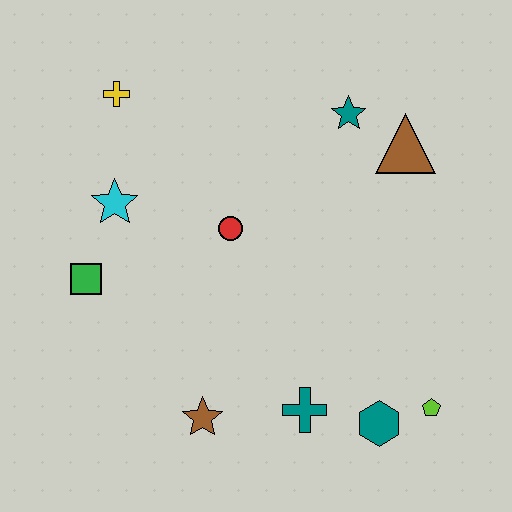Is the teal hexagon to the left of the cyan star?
No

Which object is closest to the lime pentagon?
The teal hexagon is closest to the lime pentagon.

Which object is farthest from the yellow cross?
The lime pentagon is farthest from the yellow cross.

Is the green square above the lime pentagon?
Yes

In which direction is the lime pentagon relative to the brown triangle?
The lime pentagon is below the brown triangle.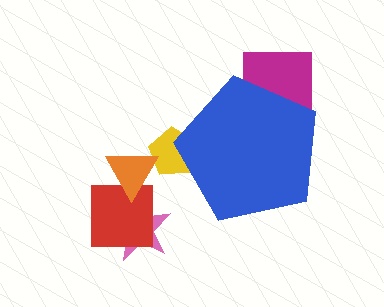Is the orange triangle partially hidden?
No, the orange triangle is fully visible.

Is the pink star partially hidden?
No, the pink star is fully visible.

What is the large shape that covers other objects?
A blue pentagon.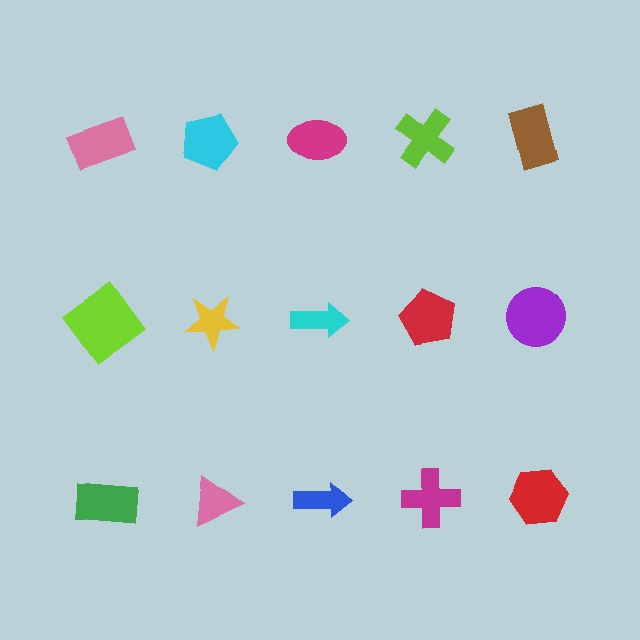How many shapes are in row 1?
5 shapes.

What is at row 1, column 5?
A brown rectangle.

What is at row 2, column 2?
A yellow star.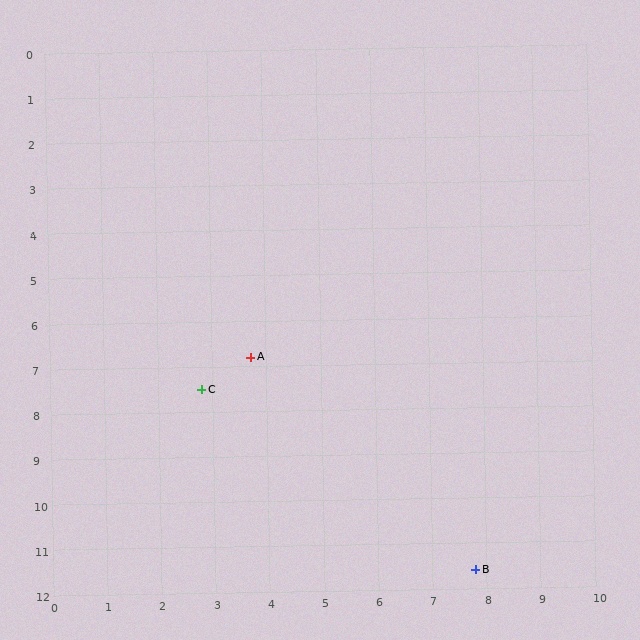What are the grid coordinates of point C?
Point C is at approximately (2.8, 7.5).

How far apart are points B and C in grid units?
Points B and C are about 6.5 grid units apart.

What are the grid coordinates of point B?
Point B is at approximately (7.8, 11.6).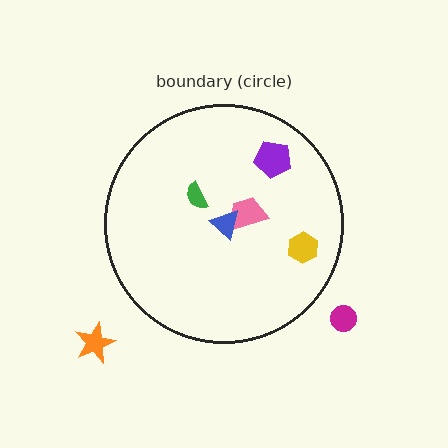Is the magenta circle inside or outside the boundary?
Outside.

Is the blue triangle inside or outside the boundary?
Inside.